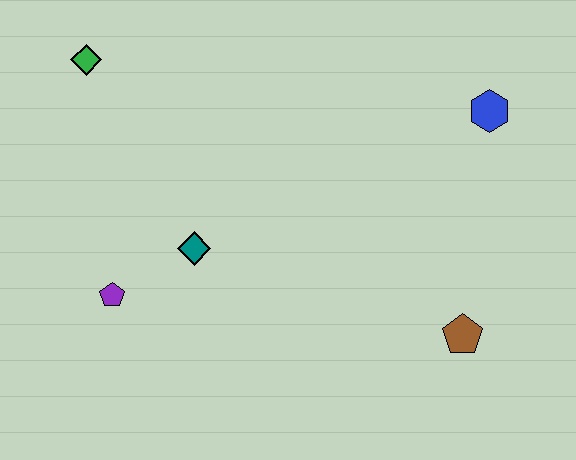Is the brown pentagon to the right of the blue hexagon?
No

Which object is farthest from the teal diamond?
The blue hexagon is farthest from the teal diamond.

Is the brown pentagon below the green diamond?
Yes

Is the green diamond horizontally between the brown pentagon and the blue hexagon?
No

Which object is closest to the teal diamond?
The purple pentagon is closest to the teal diamond.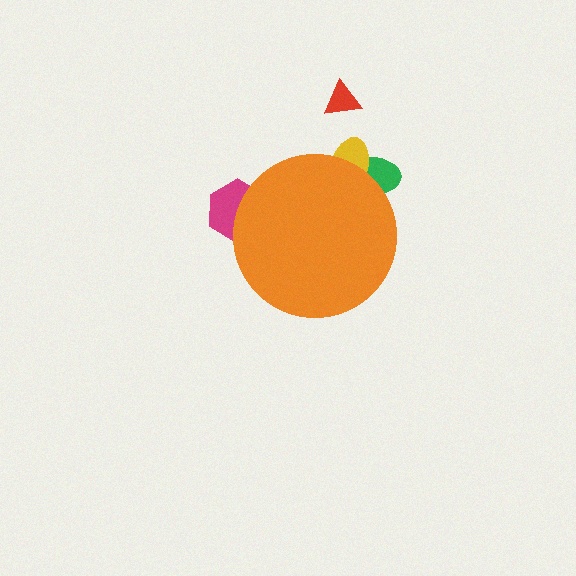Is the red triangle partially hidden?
No, the red triangle is fully visible.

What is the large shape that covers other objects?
An orange circle.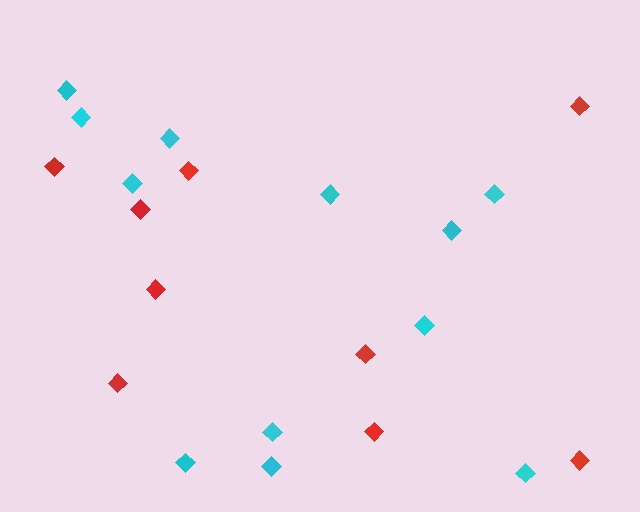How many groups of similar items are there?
There are 2 groups: one group of red diamonds (9) and one group of cyan diamonds (12).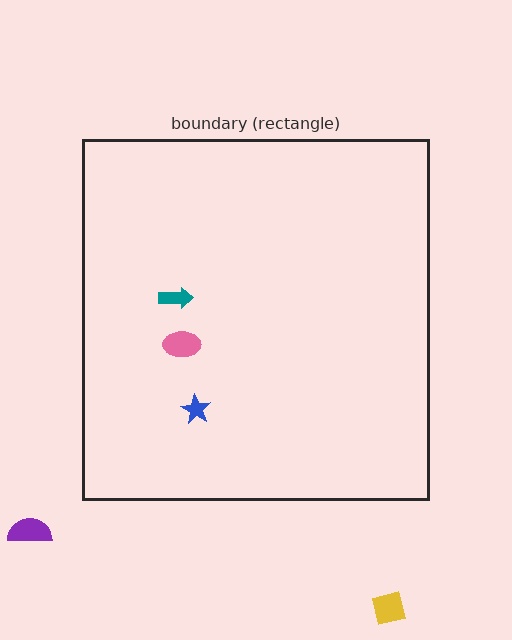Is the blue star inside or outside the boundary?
Inside.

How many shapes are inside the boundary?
3 inside, 2 outside.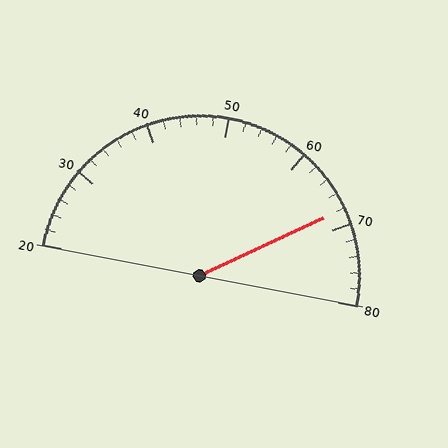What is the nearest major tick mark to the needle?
The nearest major tick mark is 70.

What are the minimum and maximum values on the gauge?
The gauge ranges from 20 to 80.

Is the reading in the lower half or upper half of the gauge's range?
The reading is in the upper half of the range (20 to 80).